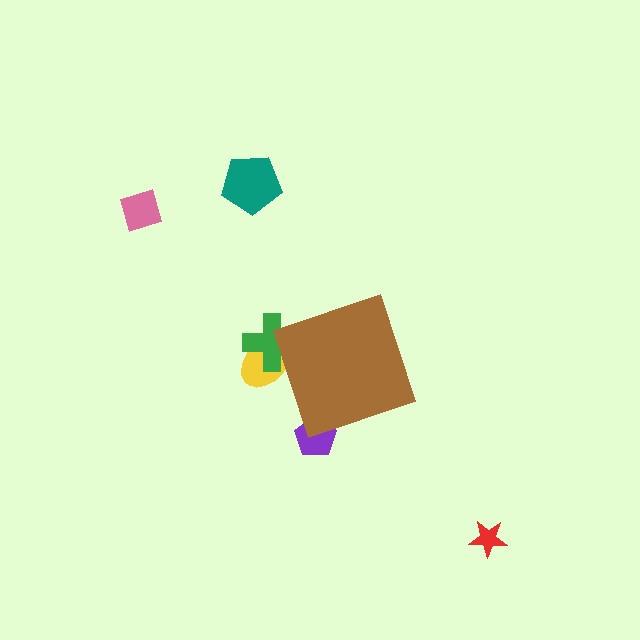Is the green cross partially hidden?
Yes, the green cross is partially hidden behind the brown diamond.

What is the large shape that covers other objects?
A brown diamond.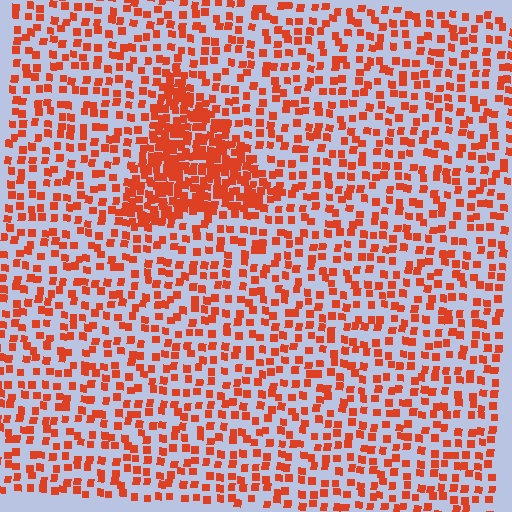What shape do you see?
I see a triangle.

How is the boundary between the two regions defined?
The boundary is defined by a change in element density (approximately 2.5x ratio). All elements are the same color, size, and shape.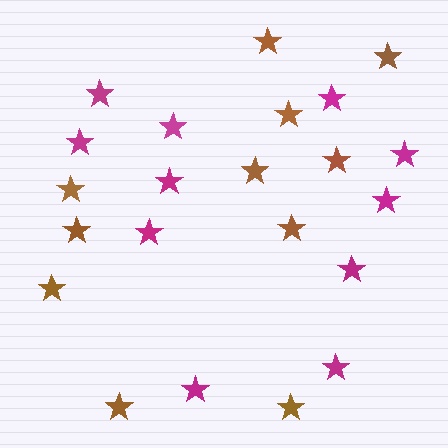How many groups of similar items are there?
There are 2 groups: one group of magenta stars (11) and one group of brown stars (11).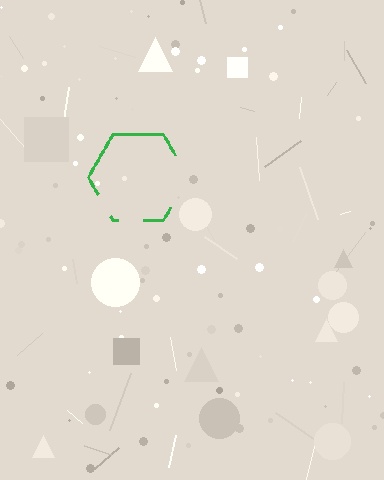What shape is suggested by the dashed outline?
The dashed outline suggests a hexagon.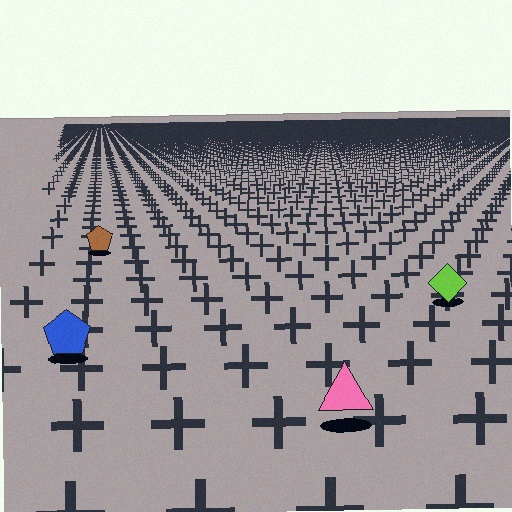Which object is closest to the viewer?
The pink triangle is closest. The texture marks near it are larger and more spread out.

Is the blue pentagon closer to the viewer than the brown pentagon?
Yes. The blue pentagon is closer — you can tell from the texture gradient: the ground texture is coarser near it.